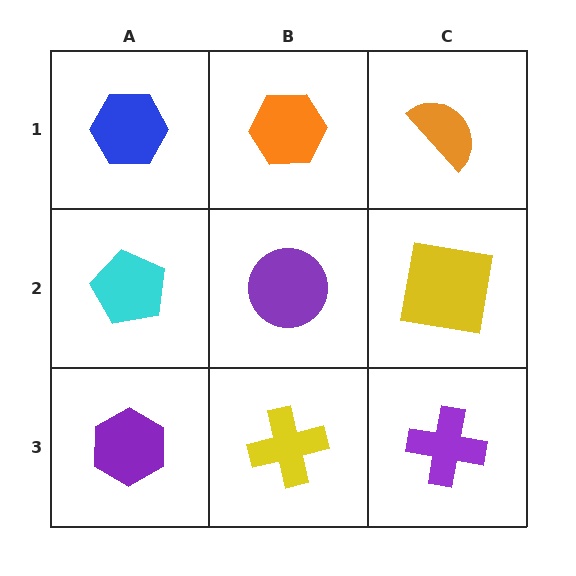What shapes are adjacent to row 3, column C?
A yellow square (row 2, column C), a yellow cross (row 3, column B).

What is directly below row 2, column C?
A purple cross.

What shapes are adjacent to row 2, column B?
An orange hexagon (row 1, column B), a yellow cross (row 3, column B), a cyan pentagon (row 2, column A), a yellow square (row 2, column C).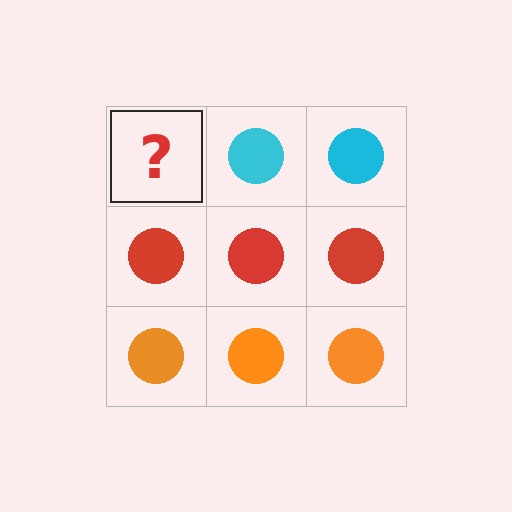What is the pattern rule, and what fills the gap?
The rule is that each row has a consistent color. The gap should be filled with a cyan circle.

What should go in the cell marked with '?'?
The missing cell should contain a cyan circle.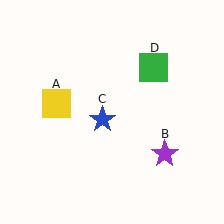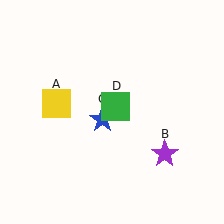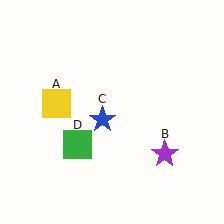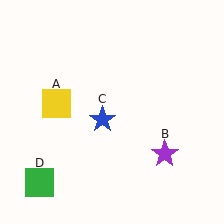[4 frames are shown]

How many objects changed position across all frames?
1 object changed position: green square (object D).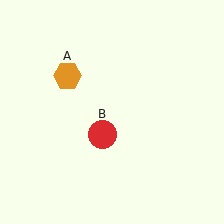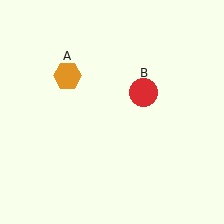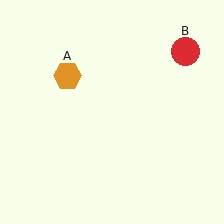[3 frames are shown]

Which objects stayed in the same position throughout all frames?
Orange hexagon (object A) remained stationary.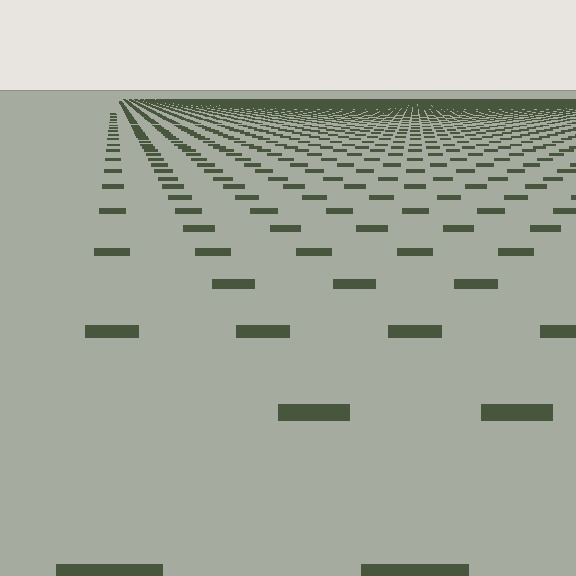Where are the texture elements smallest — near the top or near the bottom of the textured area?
Near the top.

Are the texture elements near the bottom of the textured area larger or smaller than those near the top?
Larger. Near the bottom, elements are closer to the viewer and appear at a bigger on-screen size.